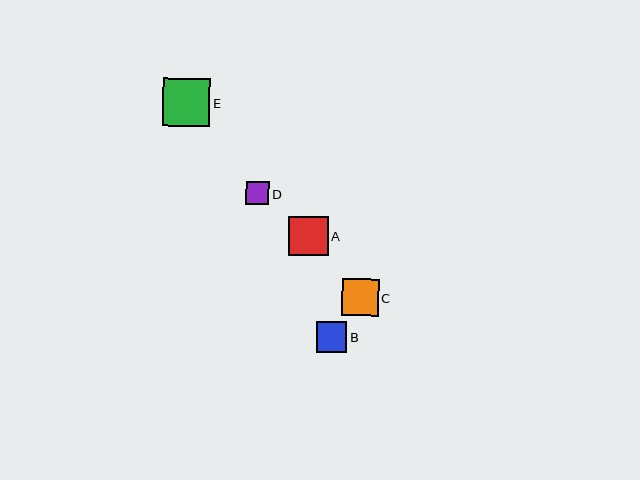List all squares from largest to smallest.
From largest to smallest: E, A, C, B, D.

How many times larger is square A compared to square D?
Square A is approximately 1.7 times the size of square D.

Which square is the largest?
Square E is the largest with a size of approximately 48 pixels.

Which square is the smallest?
Square D is the smallest with a size of approximately 24 pixels.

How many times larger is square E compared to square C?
Square E is approximately 1.3 times the size of square C.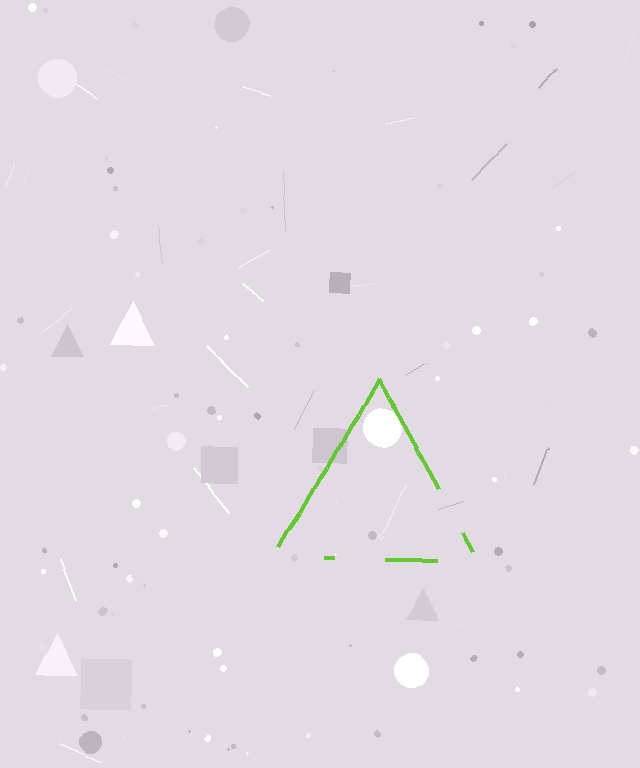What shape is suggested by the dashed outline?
The dashed outline suggests a triangle.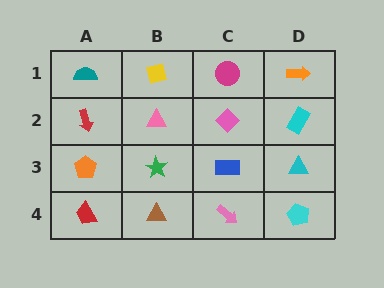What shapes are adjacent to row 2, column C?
A magenta circle (row 1, column C), a blue rectangle (row 3, column C), a pink triangle (row 2, column B), a cyan rectangle (row 2, column D).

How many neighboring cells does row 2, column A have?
3.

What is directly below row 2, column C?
A blue rectangle.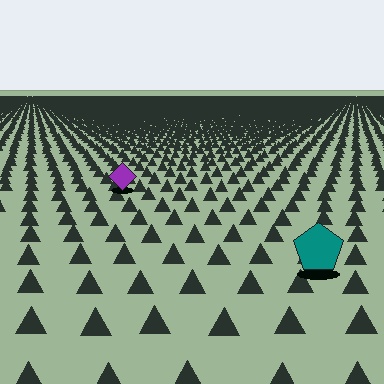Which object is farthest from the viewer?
The purple diamond is farthest from the viewer. It appears smaller and the ground texture around it is denser.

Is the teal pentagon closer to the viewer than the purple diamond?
Yes. The teal pentagon is closer — you can tell from the texture gradient: the ground texture is coarser near it.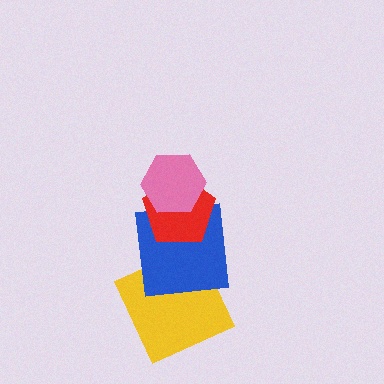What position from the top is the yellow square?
The yellow square is 4th from the top.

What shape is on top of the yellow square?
The blue square is on top of the yellow square.